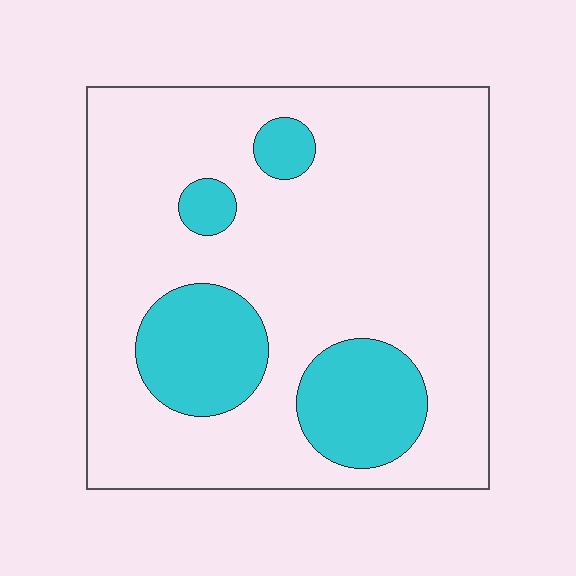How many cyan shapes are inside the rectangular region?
4.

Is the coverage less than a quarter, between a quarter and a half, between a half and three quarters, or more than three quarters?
Less than a quarter.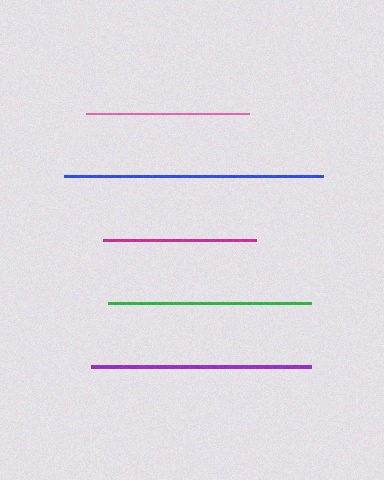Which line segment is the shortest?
The magenta line is the shortest at approximately 153 pixels.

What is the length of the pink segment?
The pink segment is approximately 164 pixels long.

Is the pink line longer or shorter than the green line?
The green line is longer than the pink line.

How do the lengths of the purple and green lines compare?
The purple and green lines are approximately the same length.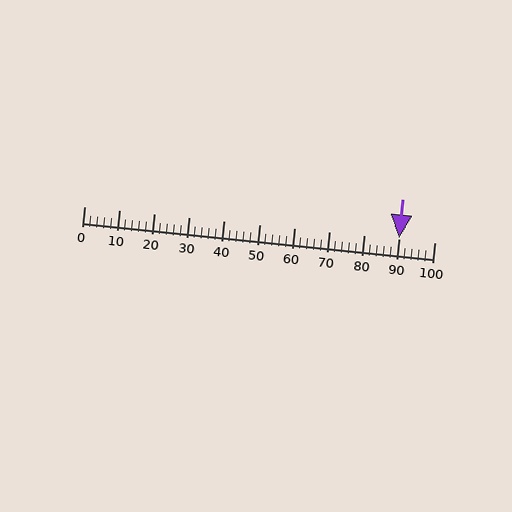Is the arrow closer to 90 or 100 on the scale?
The arrow is closer to 90.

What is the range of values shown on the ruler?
The ruler shows values from 0 to 100.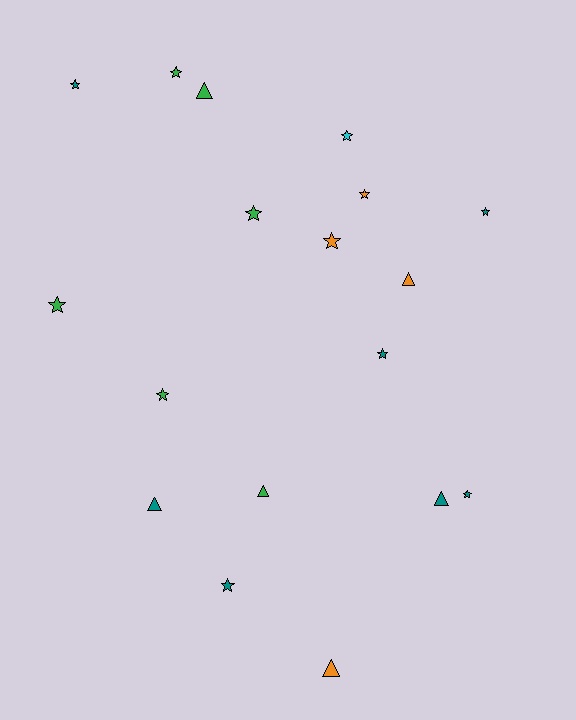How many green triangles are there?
There are 2 green triangles.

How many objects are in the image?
There are 18 objects.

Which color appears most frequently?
Teal, with 7 objects.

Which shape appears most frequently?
Star, with 12 objects.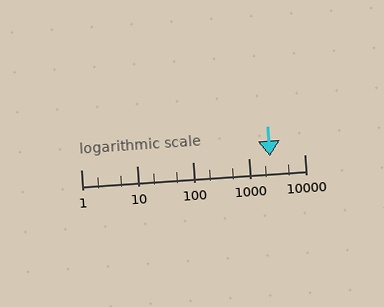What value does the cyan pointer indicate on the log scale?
The pointer indicates approximately 2400.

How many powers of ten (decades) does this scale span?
The scale spans 4 decades, from 1 to 10000.